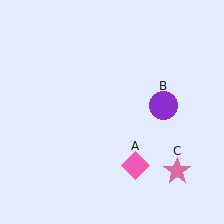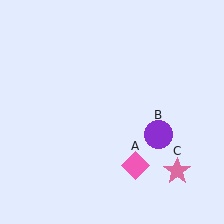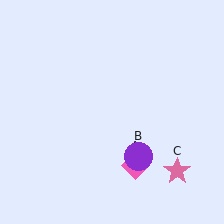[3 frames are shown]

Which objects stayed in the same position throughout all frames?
Pink diamond (object A) and pink star (object C) remained stationary.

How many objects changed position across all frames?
1 object changed position: purple circle (object B).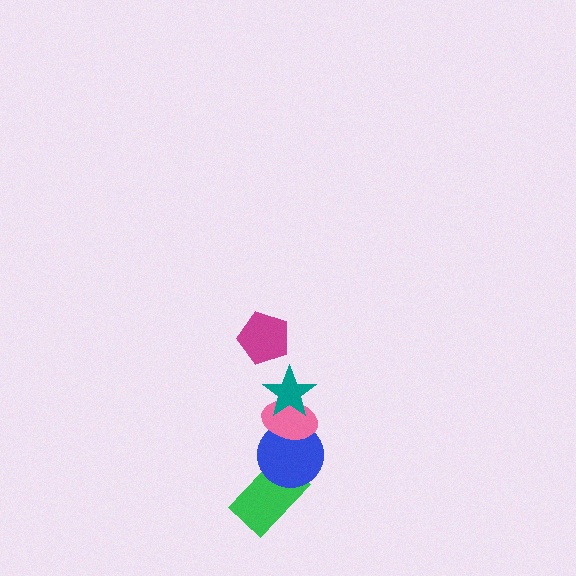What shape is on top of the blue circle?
The pink ellipse is on top of the blue circle.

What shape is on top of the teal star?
The magenta pentagon is on top of the teal star.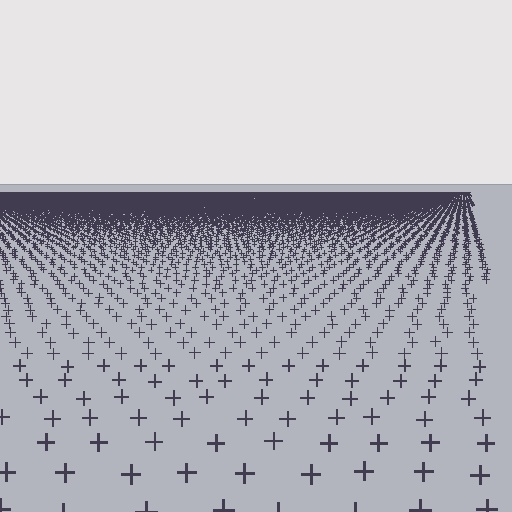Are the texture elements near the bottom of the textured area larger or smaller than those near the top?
Larger. Near the bottom, elements are closer to the viewer and appear at a bigger on-screen size.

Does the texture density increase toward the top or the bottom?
Density increases toward the top.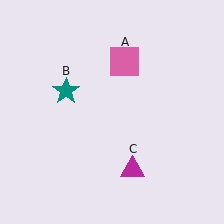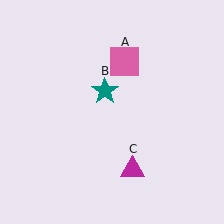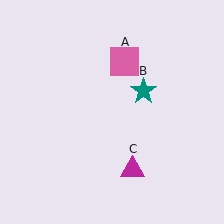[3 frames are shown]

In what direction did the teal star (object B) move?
The teal star (object B) moved right.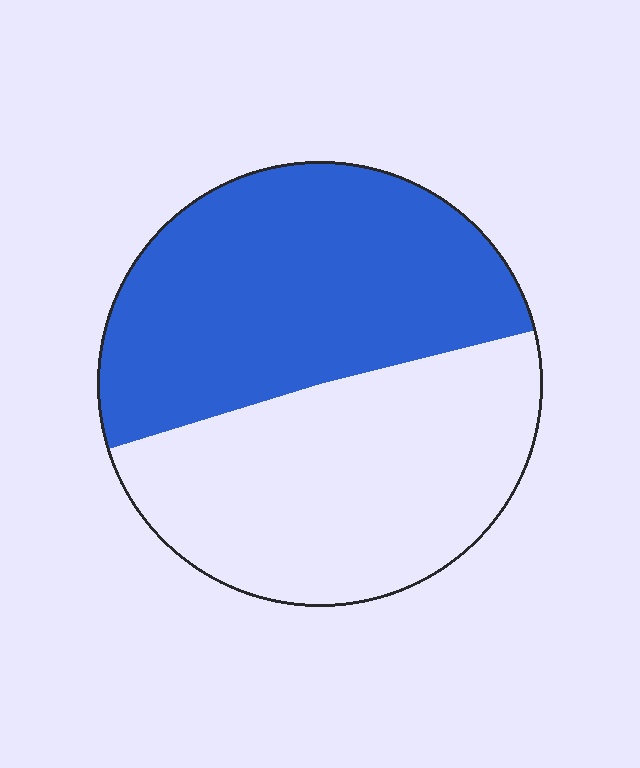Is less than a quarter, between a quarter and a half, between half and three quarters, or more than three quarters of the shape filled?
Between half and three quarters.